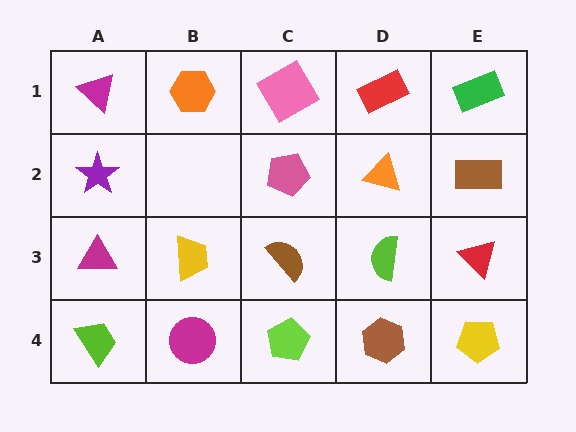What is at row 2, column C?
A pink pentagon.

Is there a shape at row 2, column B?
No, that cell is empty.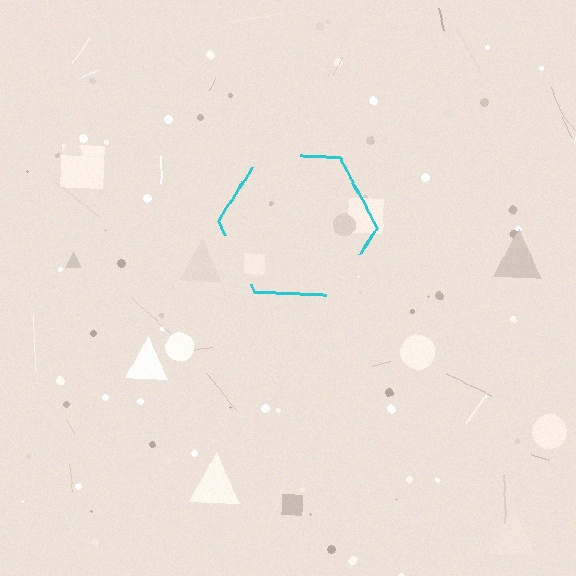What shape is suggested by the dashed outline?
The dashed outline suggests a hexagon.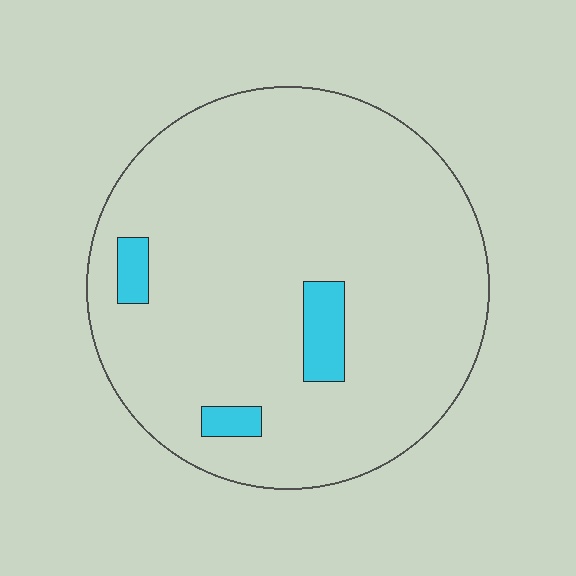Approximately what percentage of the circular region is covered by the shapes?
Approximately 5%.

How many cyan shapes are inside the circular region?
3.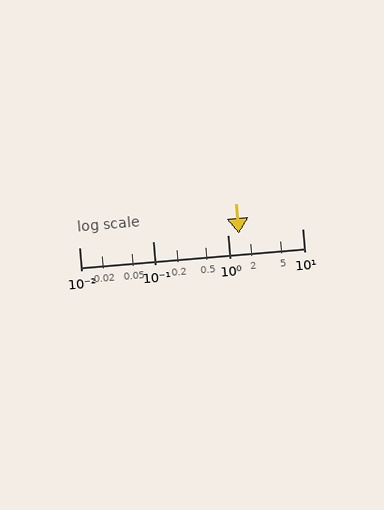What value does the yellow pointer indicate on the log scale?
The pointer indicates approximately 1.4.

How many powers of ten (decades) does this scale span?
The scale spans 3 decades, from 0.01 to 10.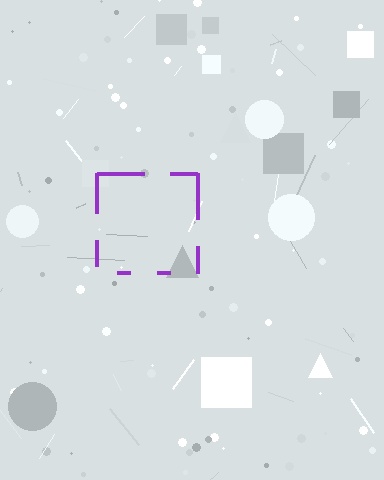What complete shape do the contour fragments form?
The contour fragments form a square.